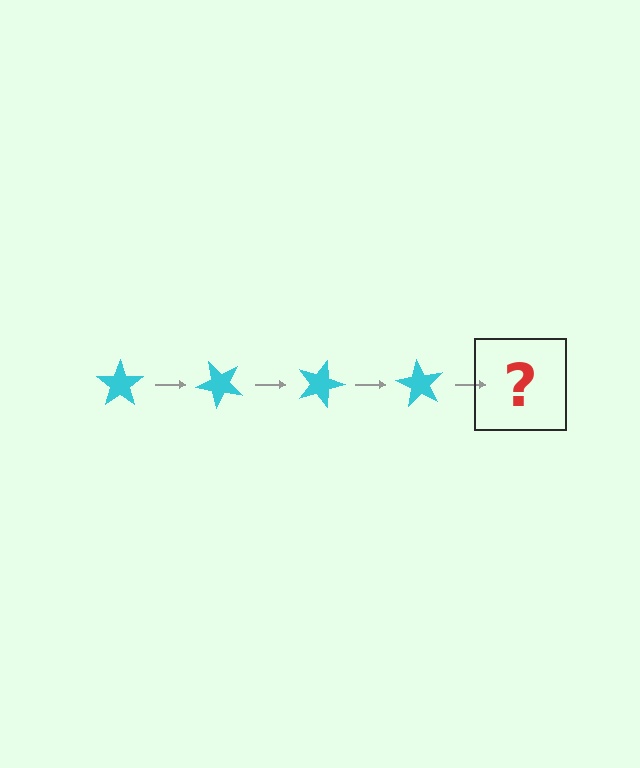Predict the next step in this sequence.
The next step is a cyan star rotated 180 degrees.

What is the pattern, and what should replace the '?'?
The pattern is that the star rotates 45 degrees each step. The '?' should be a cyan star rotated 180 degrees.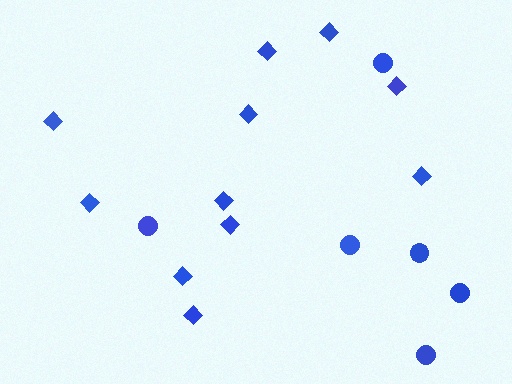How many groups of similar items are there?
There are 2 groups: one group of diamonds (11) and one group of circles (6).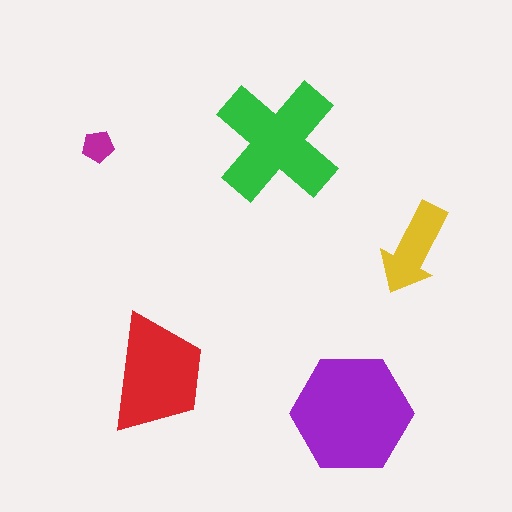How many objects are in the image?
There are 5 objects in the image.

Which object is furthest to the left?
The magenta pentagon is leftmost.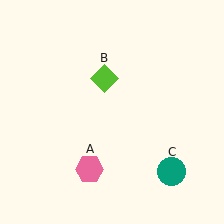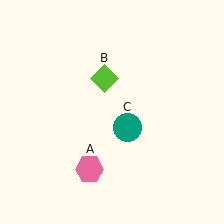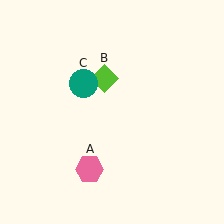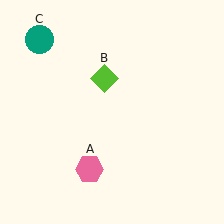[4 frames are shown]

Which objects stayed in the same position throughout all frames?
Pink hexagon (object A) and lime diamond (object B) remained stationary.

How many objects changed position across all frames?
1 object changed position: teal circle (object C).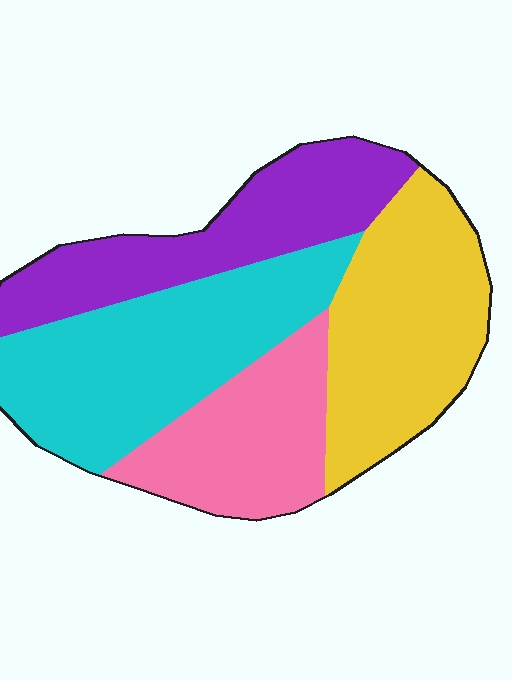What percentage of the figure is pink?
Pink takes up about one fifth (1/5) of the figure.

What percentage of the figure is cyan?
Cyan covers 31% of the figure.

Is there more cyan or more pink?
Cyan.